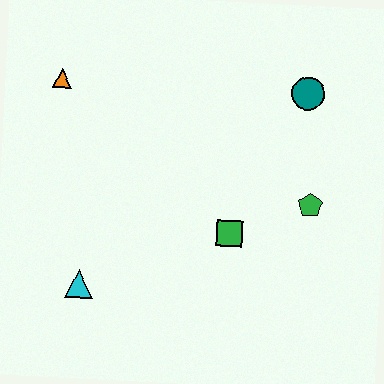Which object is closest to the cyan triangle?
The green square is closest to the cyan triangle.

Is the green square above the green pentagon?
No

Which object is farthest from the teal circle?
The cyan triangle is farthest from the teal circle.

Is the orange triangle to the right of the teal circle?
No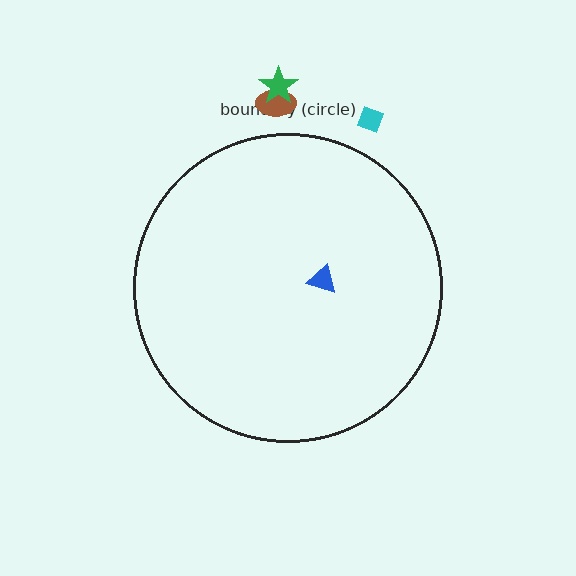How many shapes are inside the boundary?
1 inside, 3 outside.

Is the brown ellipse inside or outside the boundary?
Outside.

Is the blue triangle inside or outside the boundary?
Inside.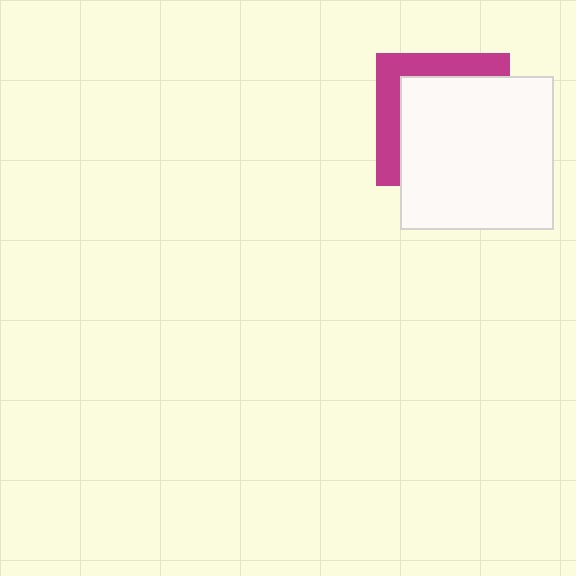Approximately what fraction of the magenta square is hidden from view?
Roughly 68% of the magenta square is hidden behind the white square.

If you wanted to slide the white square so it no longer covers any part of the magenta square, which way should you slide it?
Slide it toward the lower-right — that is the most direct way to separate the two shapes.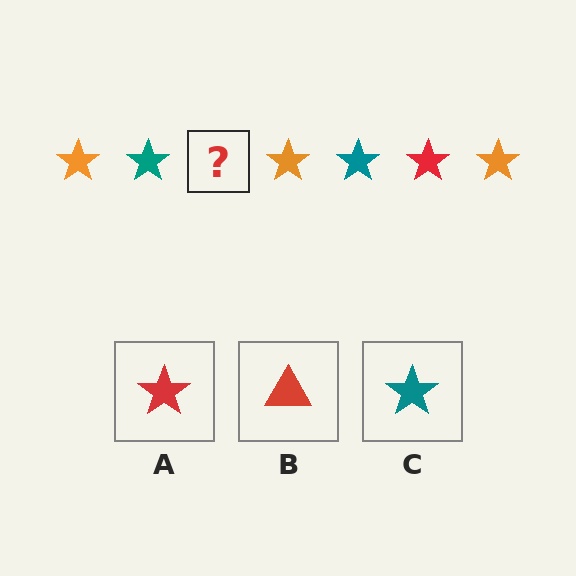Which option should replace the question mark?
Option A.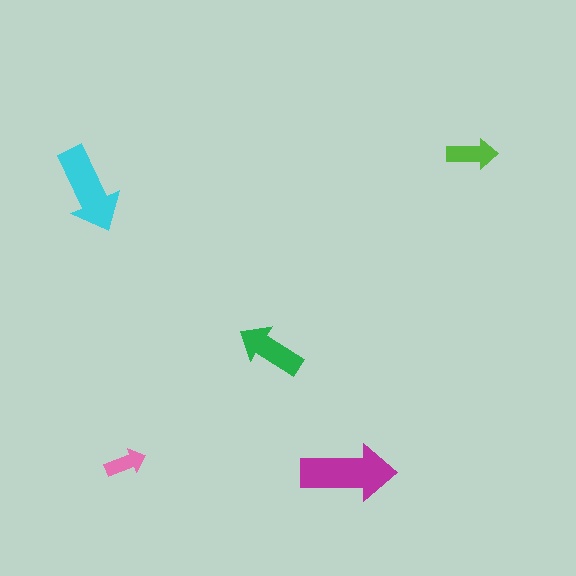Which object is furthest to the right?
The lime arrow is rightmost.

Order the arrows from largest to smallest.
the magenta one, the cyan one, the green one, the lime one, the pink one.